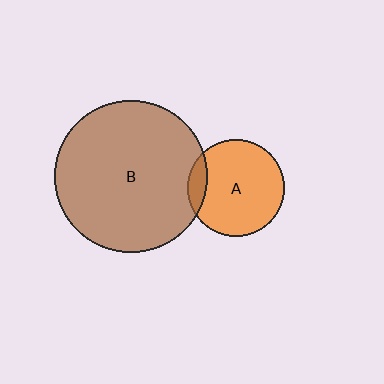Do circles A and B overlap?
Yes.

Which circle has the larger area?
Circle B (brown).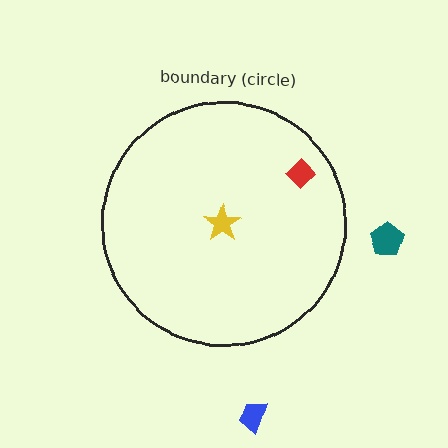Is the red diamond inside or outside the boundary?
Inside.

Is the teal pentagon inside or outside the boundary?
Outside.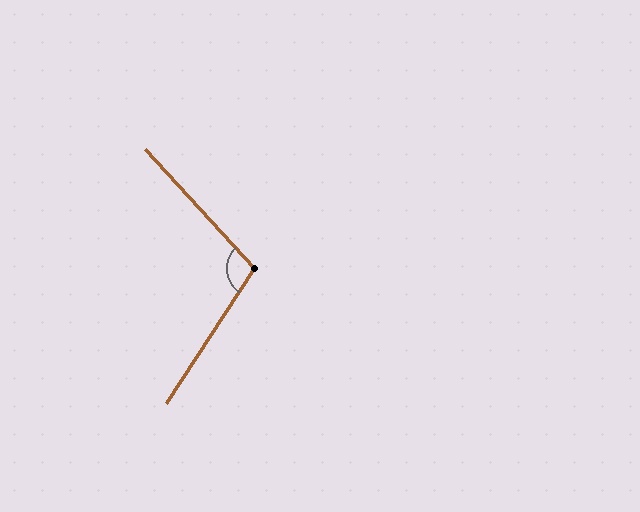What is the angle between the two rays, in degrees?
Approximately 104 degrees.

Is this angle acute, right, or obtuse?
It is obtuse.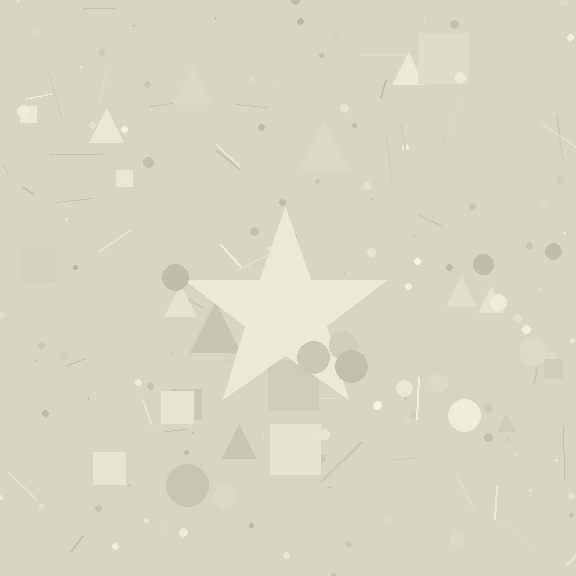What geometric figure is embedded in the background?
A star is embedded in the background.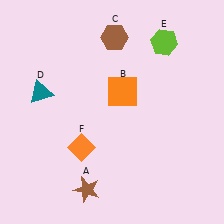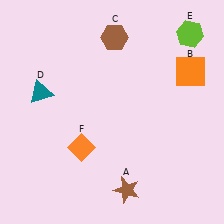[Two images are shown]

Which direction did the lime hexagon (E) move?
The lime hexagon (E) moved right.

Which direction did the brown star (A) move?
The brown star (A) moved right.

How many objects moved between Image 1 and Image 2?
3 objects moved between the two images.